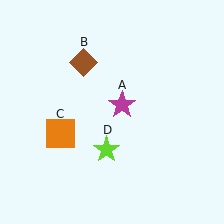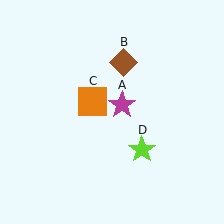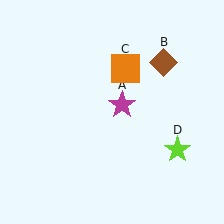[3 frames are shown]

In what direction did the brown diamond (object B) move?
The brown diamond (object B) moved right.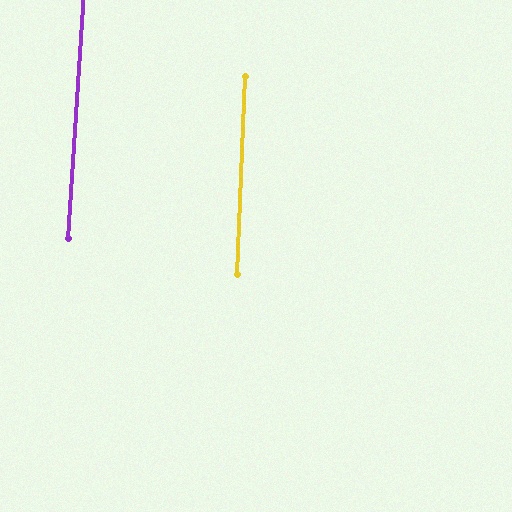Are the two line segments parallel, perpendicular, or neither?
Parallel — their directions differ by only 1.4°.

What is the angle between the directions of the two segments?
Approximately 1 degree.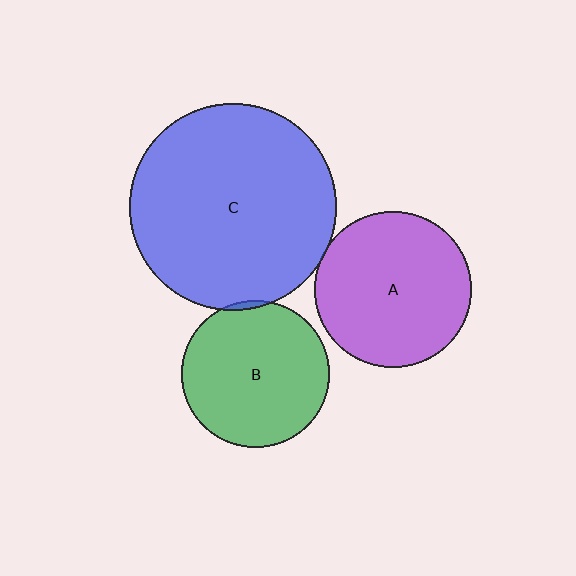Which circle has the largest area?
Circle C (blue).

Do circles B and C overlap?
Yes.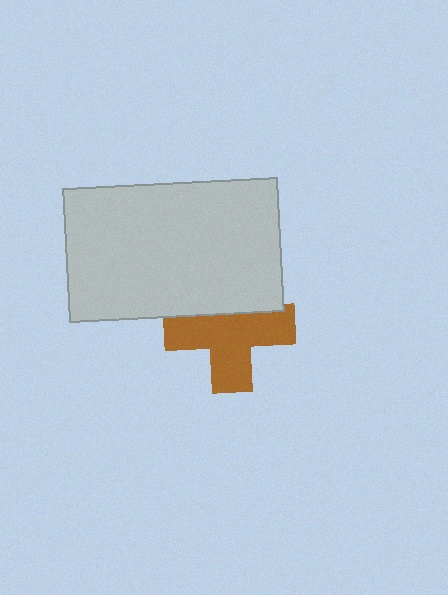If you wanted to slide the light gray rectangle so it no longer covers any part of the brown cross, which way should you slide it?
Slide it up — that is the most direct way to separate the two shapes.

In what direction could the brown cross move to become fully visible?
The brown cross could move down. That would shift it out from behind the light gray rectangle entirely.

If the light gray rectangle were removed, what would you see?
You would see the complete brown cross.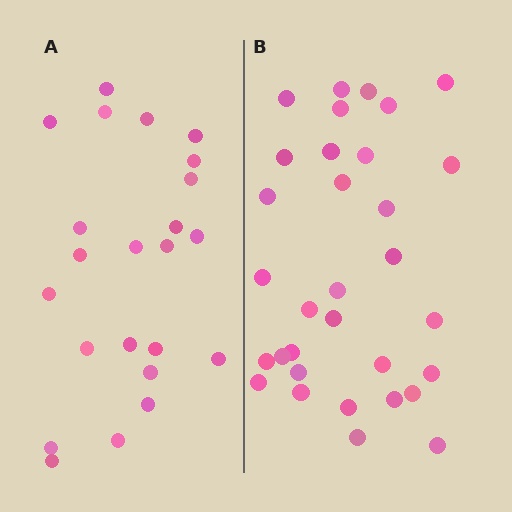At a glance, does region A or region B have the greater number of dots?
Region B (the right region) has more dots.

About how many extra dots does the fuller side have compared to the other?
Region B has roughly 8 or so more dots than region A.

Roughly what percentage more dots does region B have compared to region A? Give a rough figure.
About 40% more.